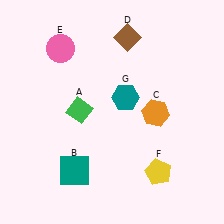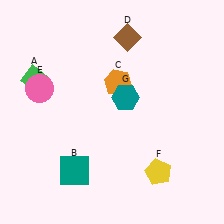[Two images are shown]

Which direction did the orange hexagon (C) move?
The orange hexagon (C) moved left.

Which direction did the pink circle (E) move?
The pink circle (E) moved down.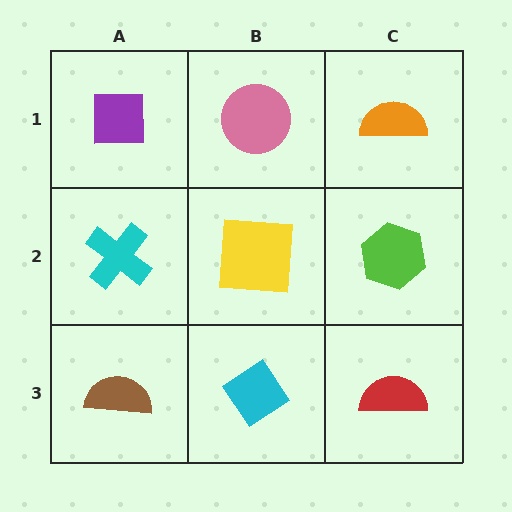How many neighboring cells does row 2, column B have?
4.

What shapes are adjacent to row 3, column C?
A lime hexagon (row 2, column C), a cyan diamond (row 3, column B).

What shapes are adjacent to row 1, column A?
A cyan cross (row 2, column A), a pink circle (row 1, column B).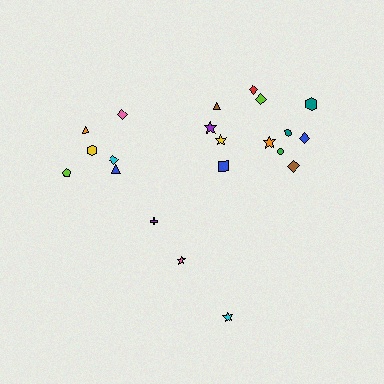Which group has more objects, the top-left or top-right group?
The top-right group.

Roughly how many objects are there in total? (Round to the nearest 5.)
Roughly 20 objects in total.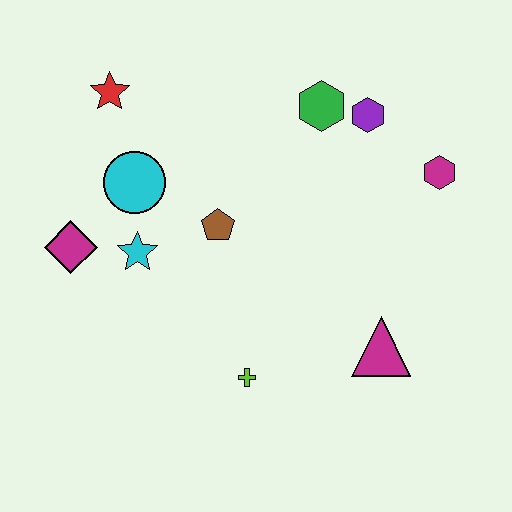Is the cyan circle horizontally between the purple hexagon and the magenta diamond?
Yes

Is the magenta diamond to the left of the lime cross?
Yes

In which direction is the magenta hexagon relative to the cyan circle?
The magenta hexagon is to the right of the cyan circle.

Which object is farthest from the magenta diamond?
The magenta hexagon is farthest from the magenta diamond.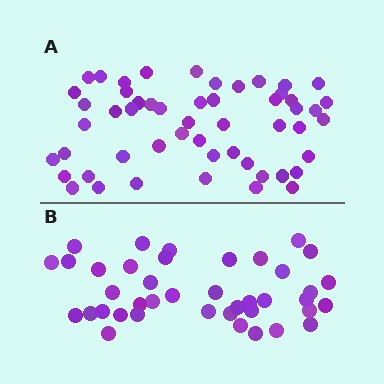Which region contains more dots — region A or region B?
Region A (the top region) has more dots.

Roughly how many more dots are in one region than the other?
Region A has approximately 15 more dots than region B.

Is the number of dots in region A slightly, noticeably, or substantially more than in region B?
Region A has noticeably more, but not dramatically so. The ratio is roughly 1.3 to 1.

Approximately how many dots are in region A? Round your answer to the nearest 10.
About 50 dots. (The exact count is 53, which rounds to 50.)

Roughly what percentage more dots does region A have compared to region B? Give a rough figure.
About 30% more.